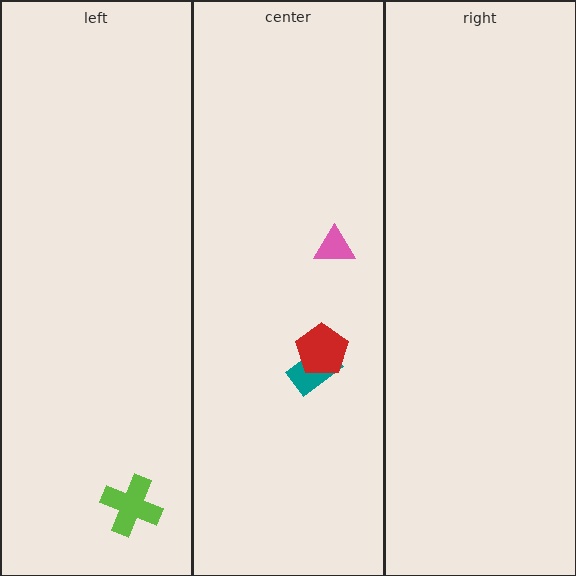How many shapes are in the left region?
1.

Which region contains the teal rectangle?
The center region.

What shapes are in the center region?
The pink triangle, the teal rectangle, the red pentagon.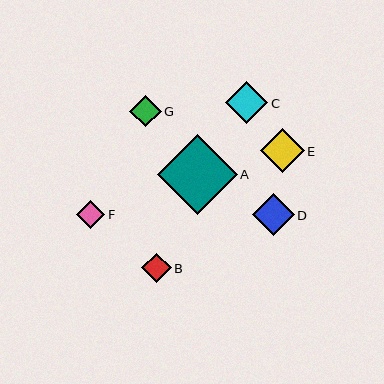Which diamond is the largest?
Diamond A is the largest with a size of approximately 80 pixels.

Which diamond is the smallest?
Diamond F is the smallest with a size of approximately 28 pixels.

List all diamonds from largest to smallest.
From largest to smallest: A, E, C, D, G, B, F.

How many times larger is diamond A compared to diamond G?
Diamond A is approximately 2.5 times the size of diamond G.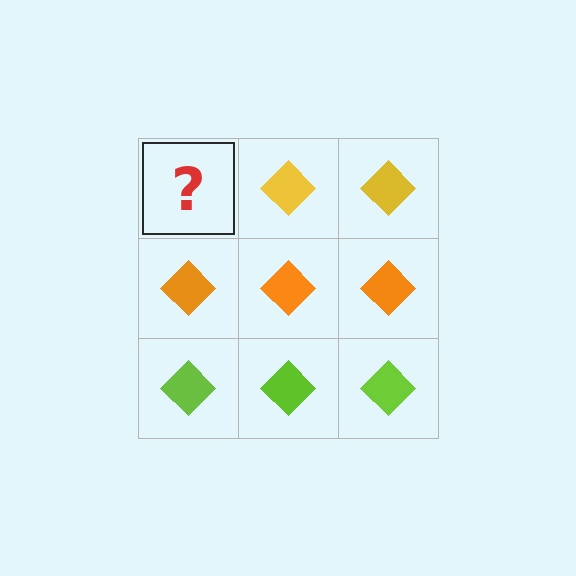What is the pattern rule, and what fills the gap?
The rule is that each row has a consistent color. The gap should be filled with a yellow diamond.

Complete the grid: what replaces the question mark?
The question mark should be replaced with a yellow diamond.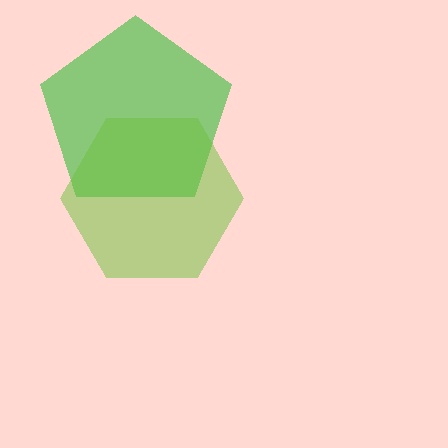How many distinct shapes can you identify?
There are 2 distinct shapes: a green pentagon, a lime hexagon.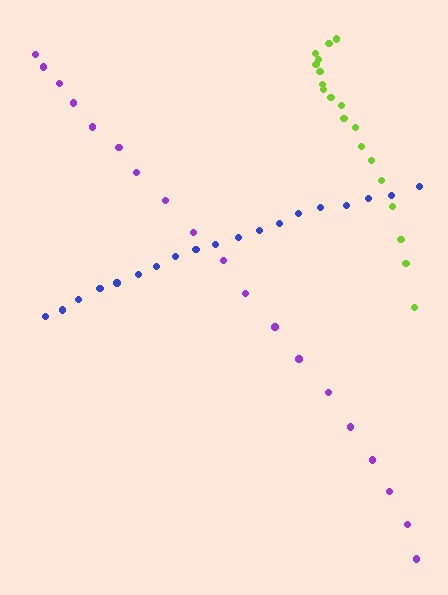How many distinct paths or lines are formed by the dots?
There are 3 distinct paths.